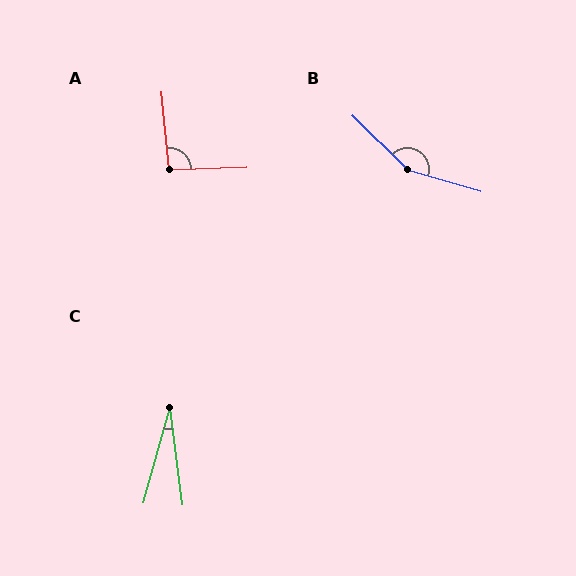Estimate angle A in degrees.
Approximately 94 degrees.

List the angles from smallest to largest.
C (23°), A (94°), B (152°).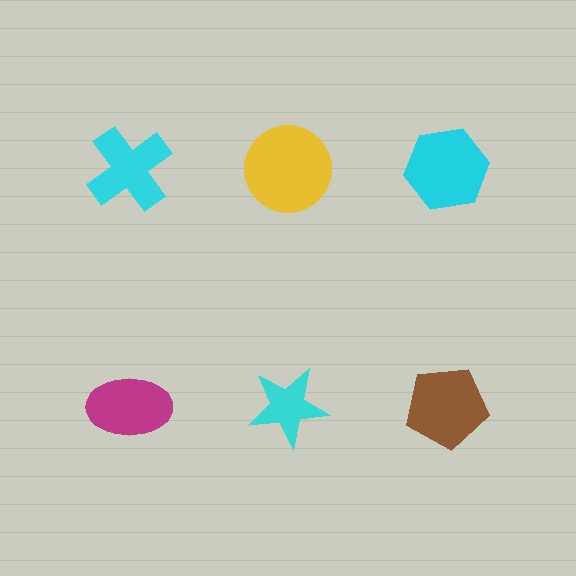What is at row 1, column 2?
A yellow circle.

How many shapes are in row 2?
3 shapes.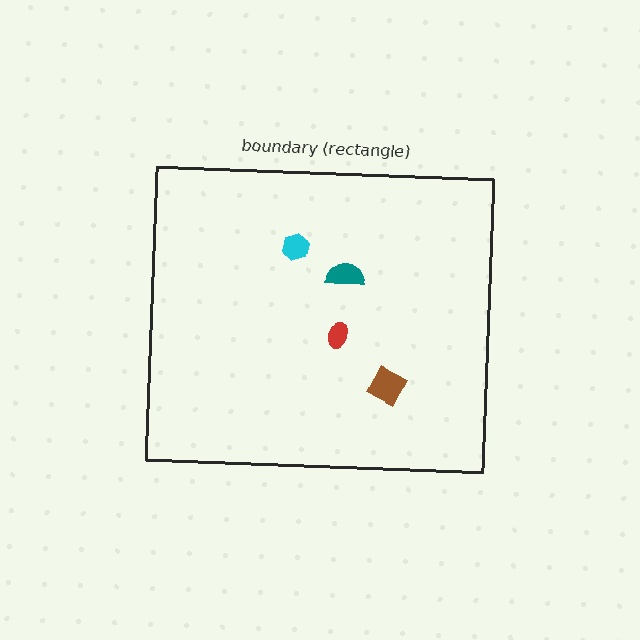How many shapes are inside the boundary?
4 inside, 0 outside.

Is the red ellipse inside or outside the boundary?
Inside.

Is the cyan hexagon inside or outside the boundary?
Inside.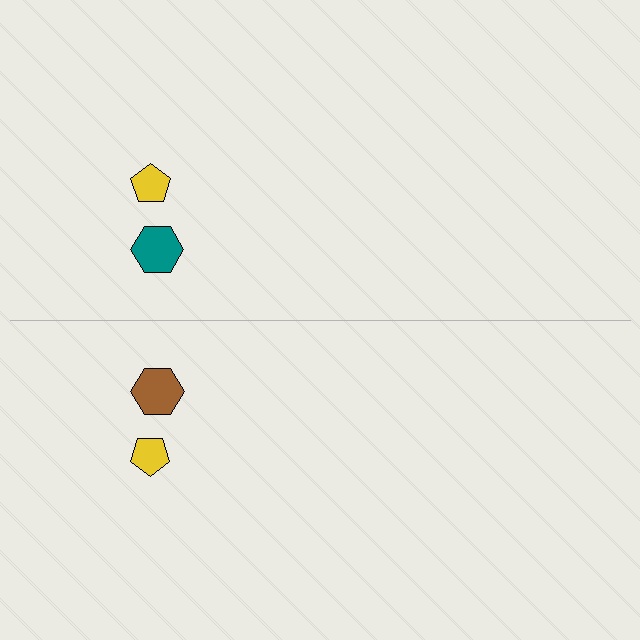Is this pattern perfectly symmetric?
No, the pattern is not perfectly symmetric. The brown hexagon on the bottom side breaks the symmetry — its mirror counterpart is teal.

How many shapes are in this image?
There are 4 shapes in this image.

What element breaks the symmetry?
The brown hexagon on the bottom side breaks the symmetry — its mirror counterpart is teal.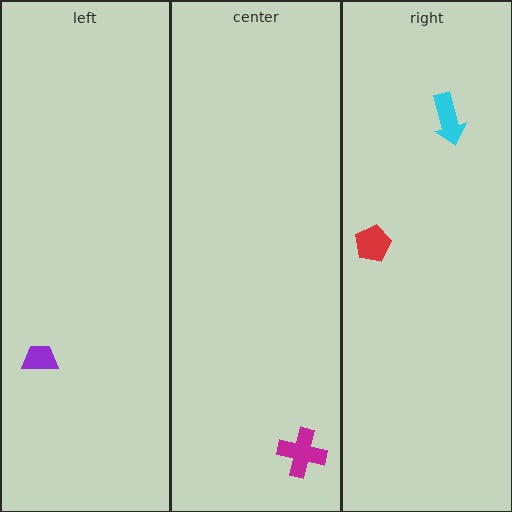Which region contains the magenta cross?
The center region.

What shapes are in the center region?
The magenta cross.